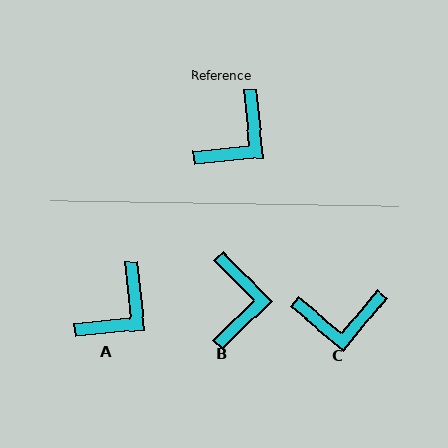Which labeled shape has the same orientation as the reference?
A.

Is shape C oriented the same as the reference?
No, it is off by about 45 degrees.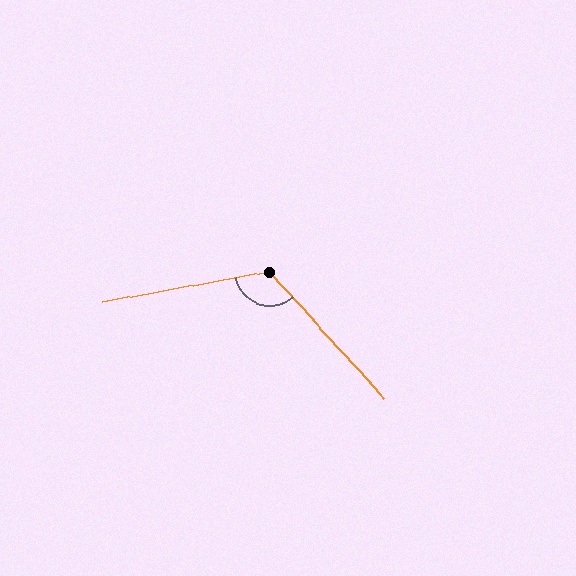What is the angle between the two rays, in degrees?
Approximately 122 degrees.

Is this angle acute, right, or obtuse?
It is obtuse.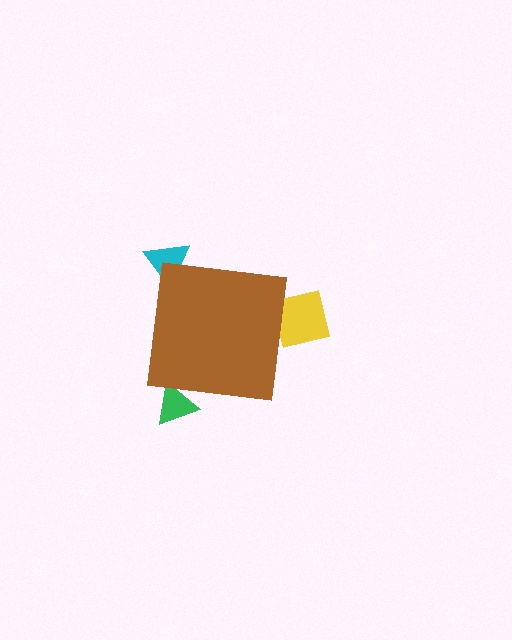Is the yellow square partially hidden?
Yes, the yellow square is partially hidden behind the brown square.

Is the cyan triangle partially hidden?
Yes, the cyan triangle is partially hidden behind the brown square.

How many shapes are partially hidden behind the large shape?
4 shapes are partially hidden.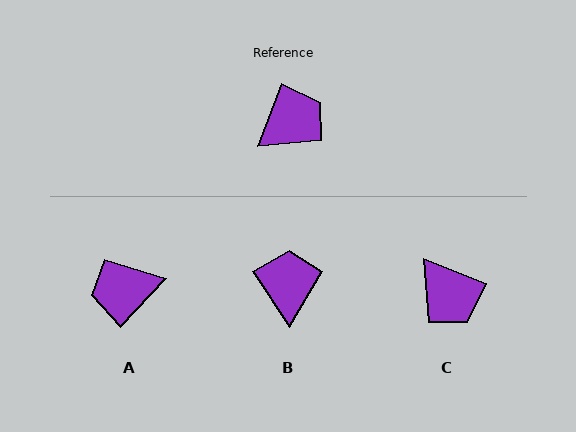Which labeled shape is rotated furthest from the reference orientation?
A, about 158 degrees away.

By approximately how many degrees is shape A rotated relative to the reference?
Approximately 158 degrees counter-clockwise.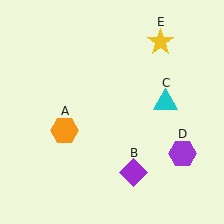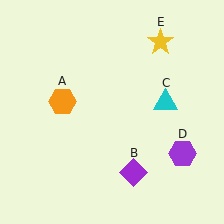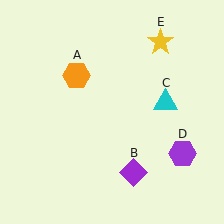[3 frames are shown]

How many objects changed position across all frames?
1 object changed position: orange hexagon (object A).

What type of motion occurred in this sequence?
The orange hexagon (object A) rotated clockwise around the center of the scene.